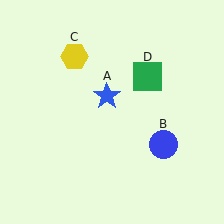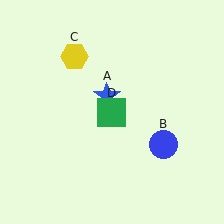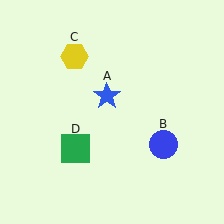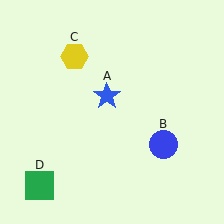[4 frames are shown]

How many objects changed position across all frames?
1 object changed position: green square (object D).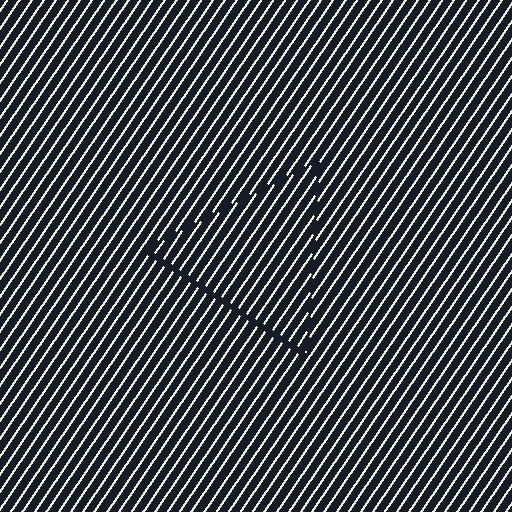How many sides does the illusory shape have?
3 sides — the line-ends trace a triangle.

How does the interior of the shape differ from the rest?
The interior of the shape contains the same grating, shifted by half a period — the contour is defined by the phase discontinuity where line-ends from the inner and outer gratings abut.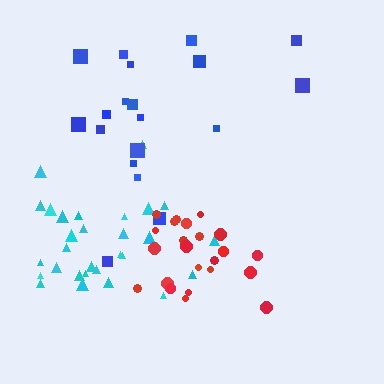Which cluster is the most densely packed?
Cyan.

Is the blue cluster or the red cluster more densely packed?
Red.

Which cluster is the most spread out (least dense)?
Blue.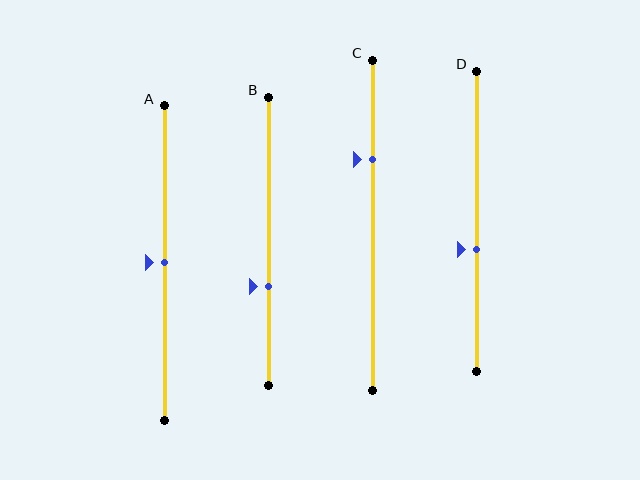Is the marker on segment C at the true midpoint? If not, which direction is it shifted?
No, the marker on segment C is shifted upward by about 20% of the segment length.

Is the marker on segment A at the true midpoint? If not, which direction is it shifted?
Yes, the marker on segment A is at the true midpoint.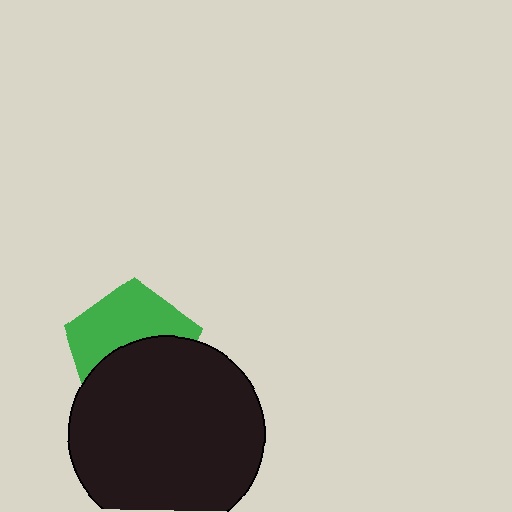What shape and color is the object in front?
The object in front is a black circle.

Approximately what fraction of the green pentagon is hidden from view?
Roughly 51% of the green pentagon is hidden behind the black circle.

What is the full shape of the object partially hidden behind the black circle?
The partially hidden object is a green pentagon.